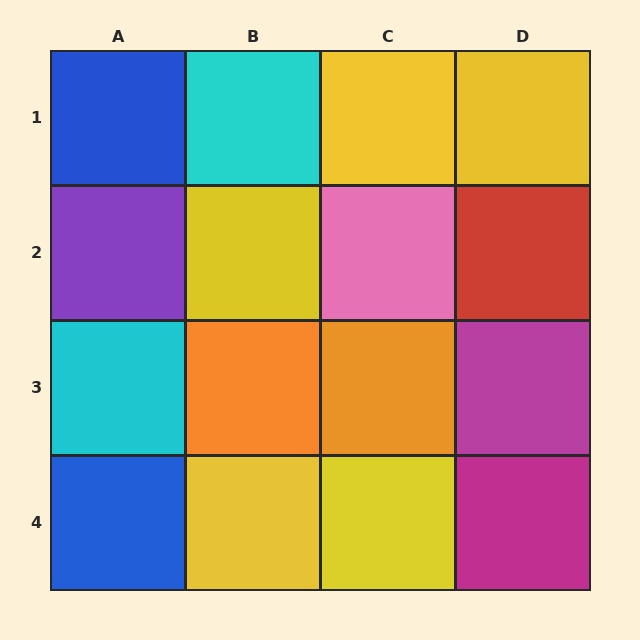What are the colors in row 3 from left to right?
Cyan, orange, orange, magenta.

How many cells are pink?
1 cell is pink.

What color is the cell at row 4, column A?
Blue.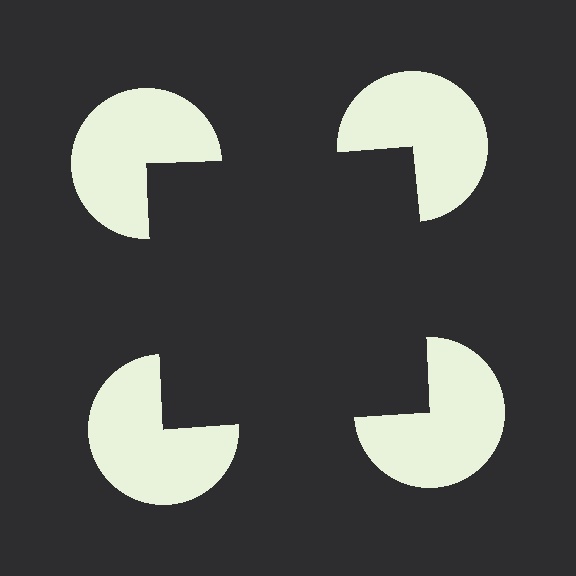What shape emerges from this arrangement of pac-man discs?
An illusory square — its edges are inferred from the aligned wedge cuts in the pac-man discs, not physically drawn.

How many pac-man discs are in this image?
There are 4 — one at each vertex of the illusory square.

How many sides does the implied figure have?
4 sides.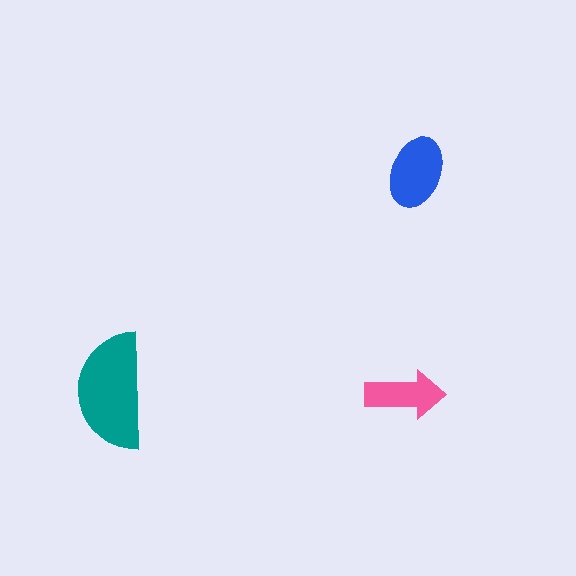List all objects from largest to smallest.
The teal semicircle, the blue ellipse, the pink arrow.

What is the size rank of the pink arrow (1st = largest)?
3rd.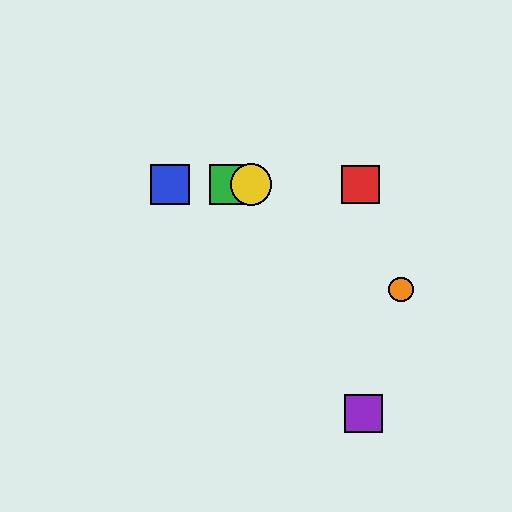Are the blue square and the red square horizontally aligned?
Yes, both are at y≈185.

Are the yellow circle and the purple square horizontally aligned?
No, the yellow circle is at y≈185 and the purple square is at y≈414.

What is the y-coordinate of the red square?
The red square is at y≈185.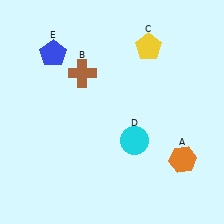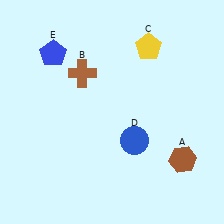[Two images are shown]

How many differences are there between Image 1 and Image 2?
There are 2 differences between the two images.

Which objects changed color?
A changed from orange to brown. D changed from cyan to blue.